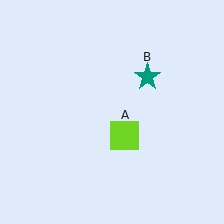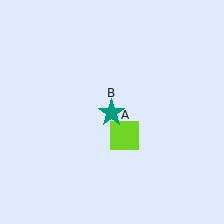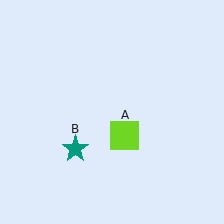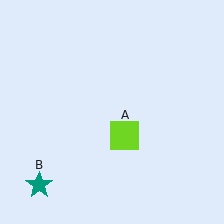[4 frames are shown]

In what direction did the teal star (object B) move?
The teal star (object B) moved down and to the left.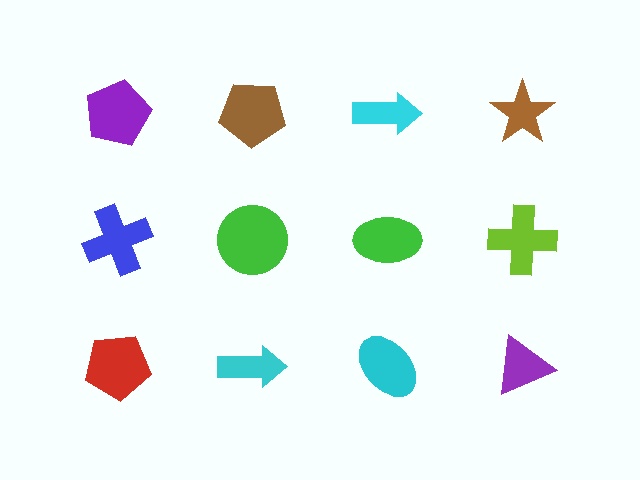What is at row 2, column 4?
A lime cross.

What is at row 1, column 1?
A purple pentagon.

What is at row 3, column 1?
A red pentagon.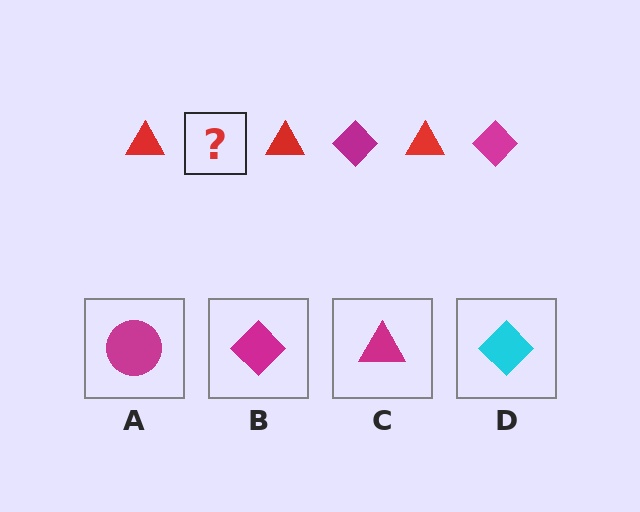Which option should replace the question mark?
Option B.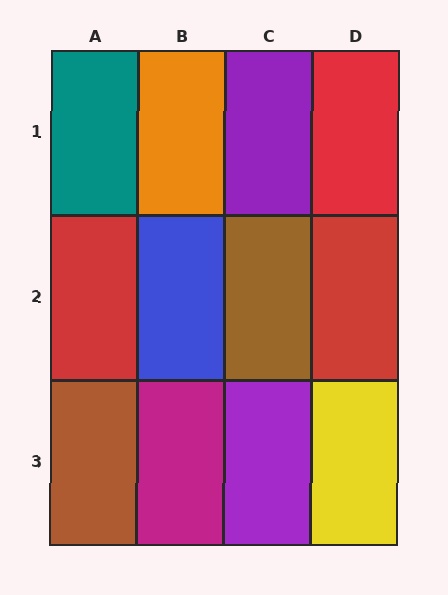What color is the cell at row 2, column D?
Red.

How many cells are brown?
2 cells are brown.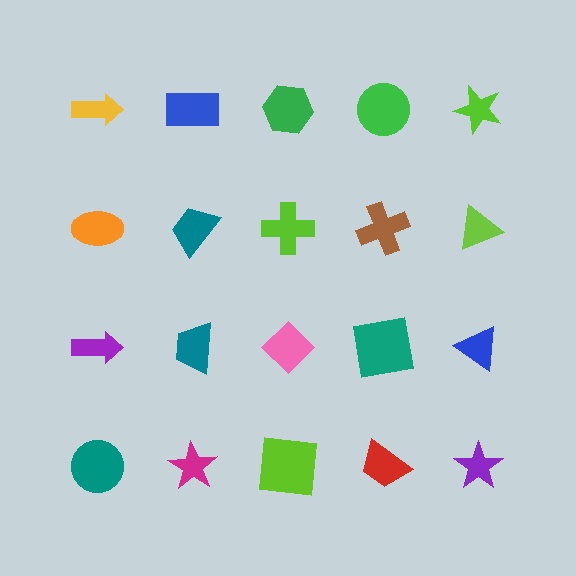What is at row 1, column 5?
A lime star.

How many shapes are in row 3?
5 shapes.